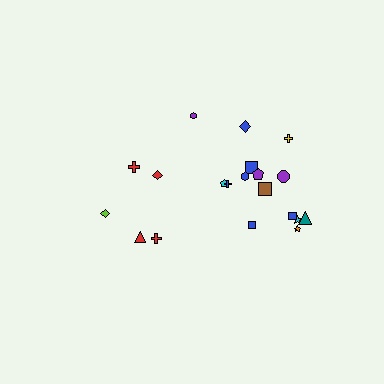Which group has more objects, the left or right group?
The right group.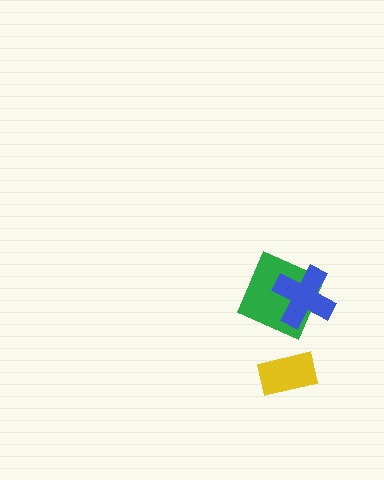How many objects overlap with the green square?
1 object overlaps with the green square.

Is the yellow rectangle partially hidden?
No, no other shape covers it.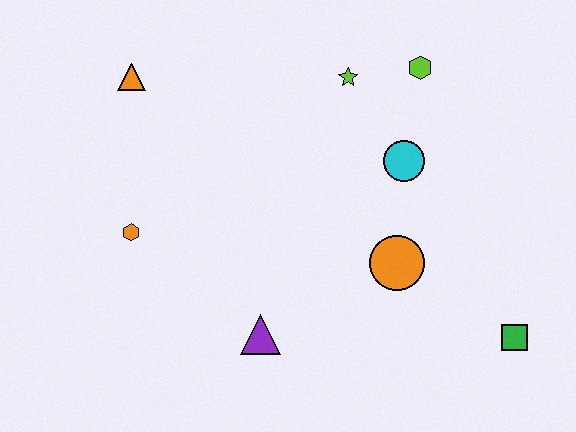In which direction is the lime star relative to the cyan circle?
The lime star is above the cyan circle.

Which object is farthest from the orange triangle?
The green square is farthest from the orange triangle.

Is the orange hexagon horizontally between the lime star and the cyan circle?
No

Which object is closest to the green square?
The orange circle is closest to the green square.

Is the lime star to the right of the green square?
No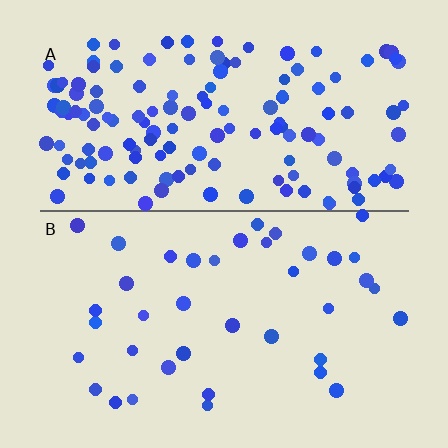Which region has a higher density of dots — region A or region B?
A (the top).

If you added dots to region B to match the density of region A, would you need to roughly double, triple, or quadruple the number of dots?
Approximately quadruple.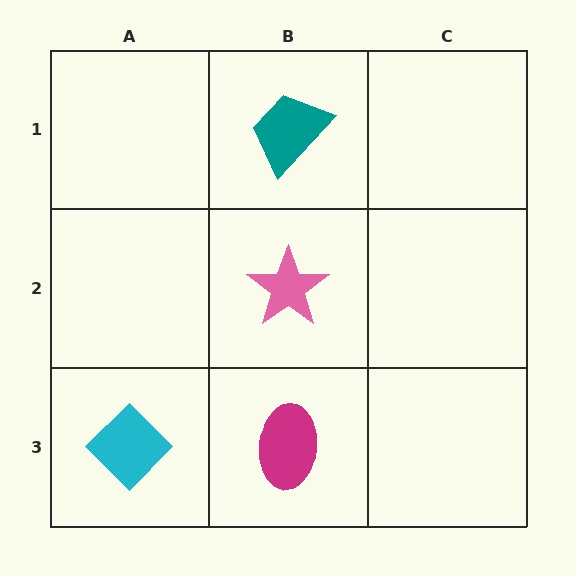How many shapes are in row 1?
1 shape.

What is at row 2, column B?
A pink star.